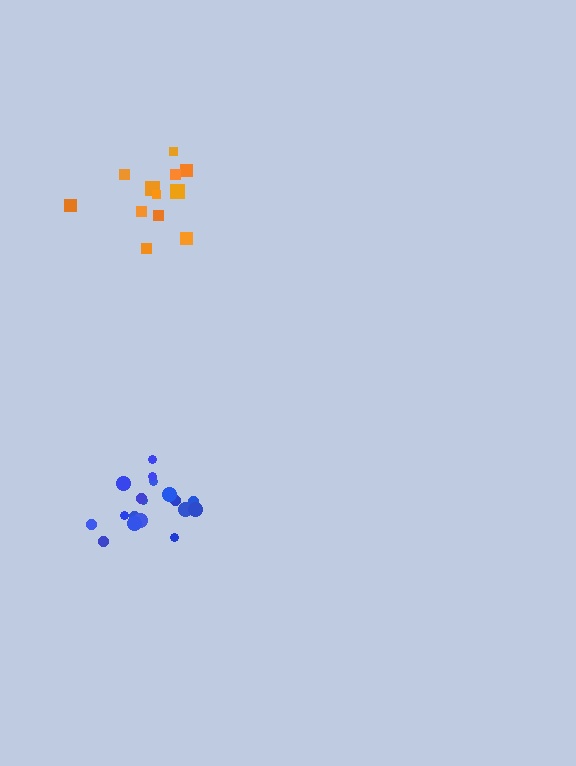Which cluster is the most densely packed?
Blue.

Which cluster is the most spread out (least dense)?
Orange.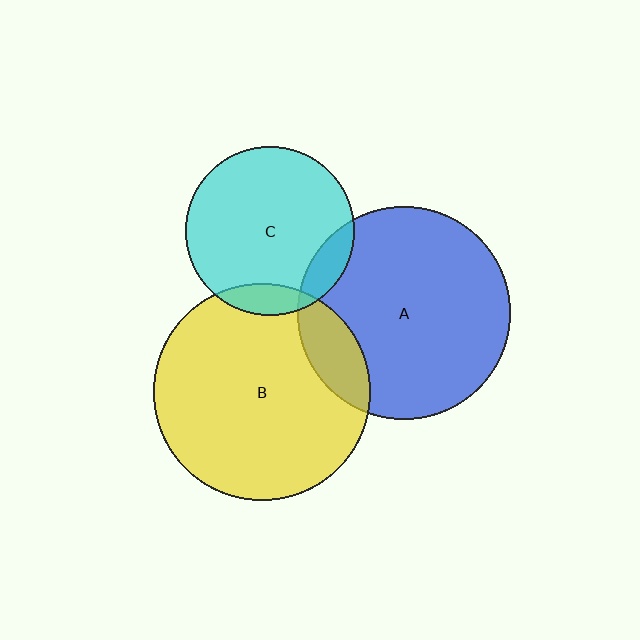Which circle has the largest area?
Circle B (yellow).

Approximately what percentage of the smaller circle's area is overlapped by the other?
Approximately 10%.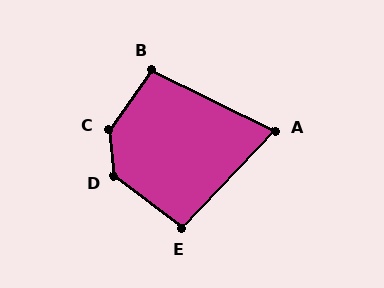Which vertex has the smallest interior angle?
A, at approximately 72 degrees.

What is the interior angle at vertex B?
Approximately 99 degrees (obtuse).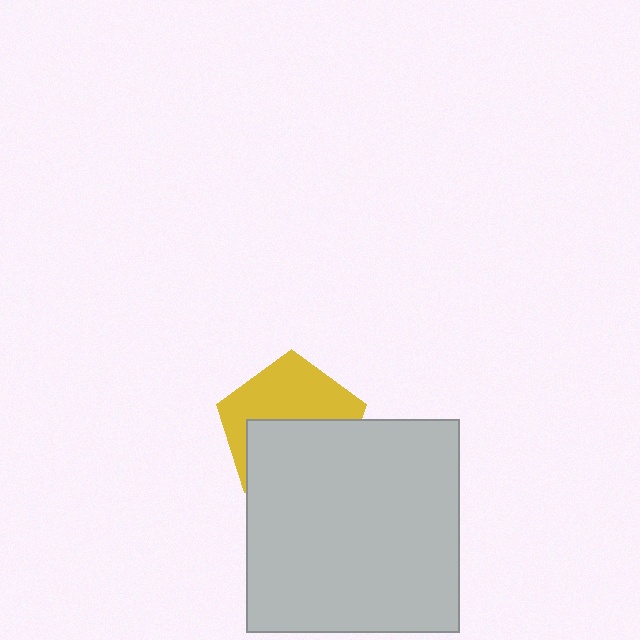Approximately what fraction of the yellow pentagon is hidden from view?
Roughly 51% of the yellow pentagon is hidden behind the light gray square.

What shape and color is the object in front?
The object in front is a light gray square.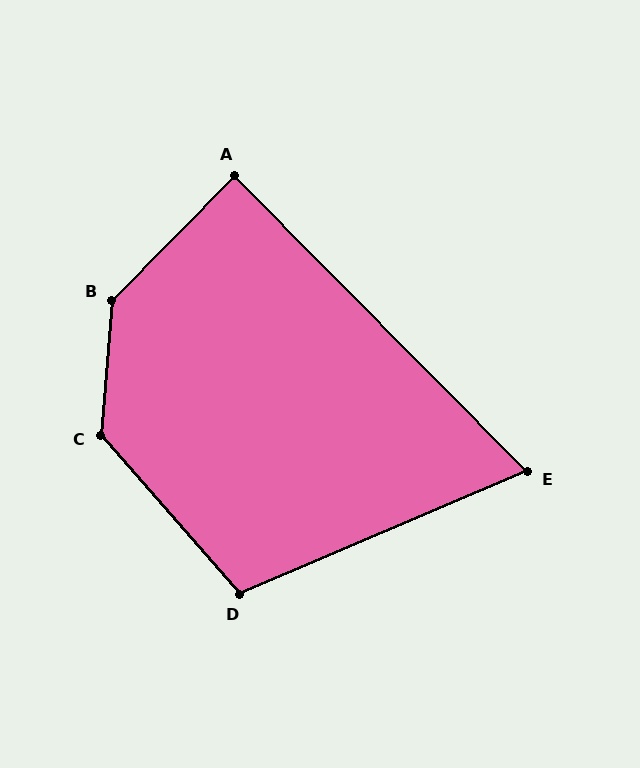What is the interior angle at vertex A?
Approximately 89 degrees (approximately right).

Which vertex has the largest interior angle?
B, at approximately 140 degrees.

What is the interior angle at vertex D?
Approximately 108 degrees (obtuse).